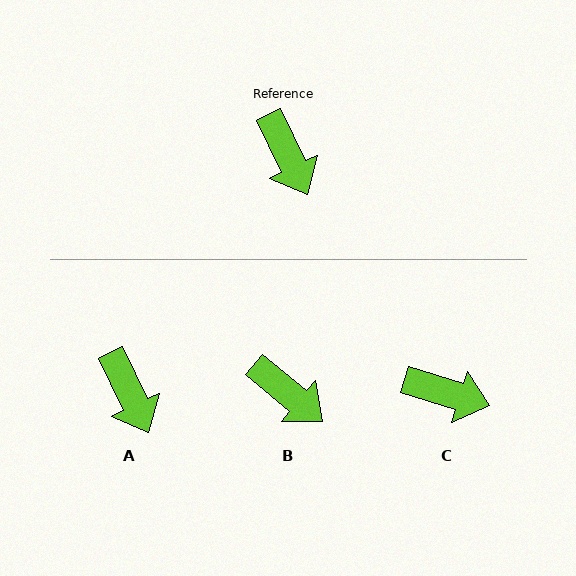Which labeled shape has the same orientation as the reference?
A.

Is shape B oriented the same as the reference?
No, it is off by about 25 degrees.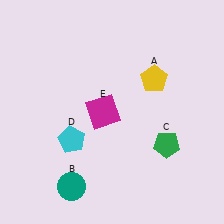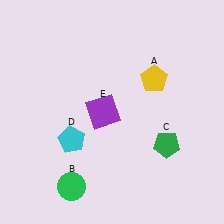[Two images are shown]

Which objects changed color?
B changed from teal to green. E changed from magenta to purple.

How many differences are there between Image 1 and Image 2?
There are 2 differences between the two images.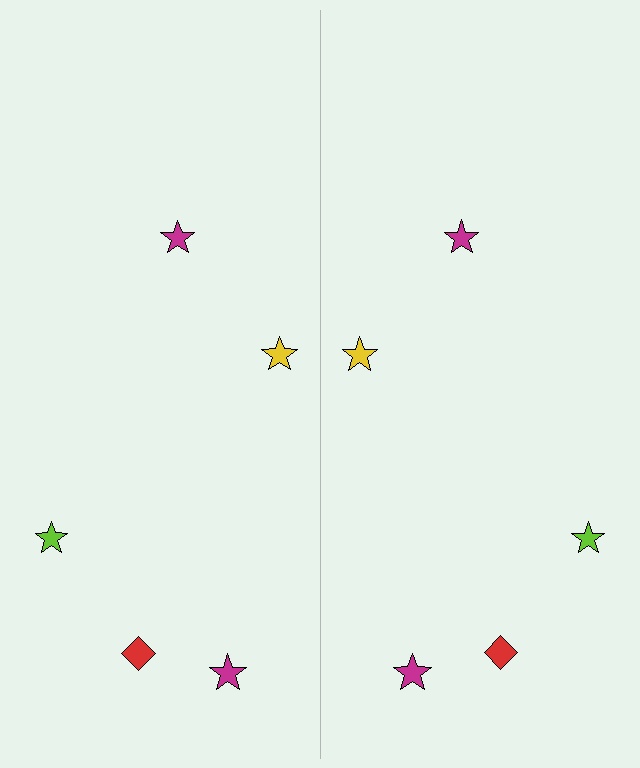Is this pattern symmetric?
Yes, this pattern has bilateral (reflection) symmetry.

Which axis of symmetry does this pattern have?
The pattern has a vertical axis of symmetry running through the center of the image.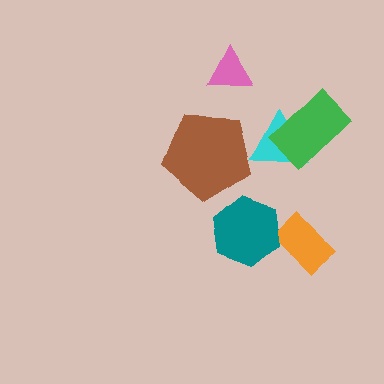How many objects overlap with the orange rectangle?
0 objects overlap with the orange rectangle.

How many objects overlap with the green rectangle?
1 object overlaps with the green rectangle.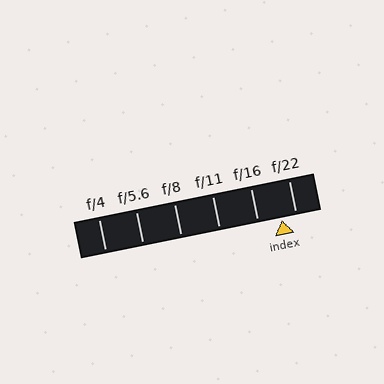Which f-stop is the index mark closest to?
The index mark is closest to f/22.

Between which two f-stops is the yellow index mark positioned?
The index mark is between f/16 and f/22.